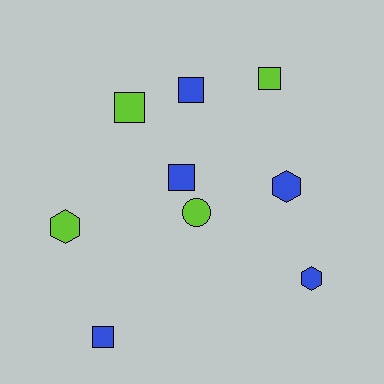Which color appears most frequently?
Blue, with 5 objects.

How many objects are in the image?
There are 9 objects.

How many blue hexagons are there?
There are 2 blue hexagons.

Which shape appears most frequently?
Square, with 5 objects.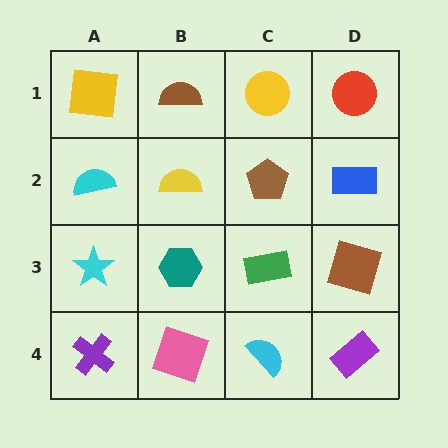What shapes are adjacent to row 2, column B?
A brown semicircle (row 1, column B), a teal hexagon (row 3, column B), a cyan semicircle (row 2, column A), a brown pentagon (row 2, column C).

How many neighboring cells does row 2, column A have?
3.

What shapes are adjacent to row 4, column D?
A brown square (row 3, column D), a cyan semicircle (row 4, column C).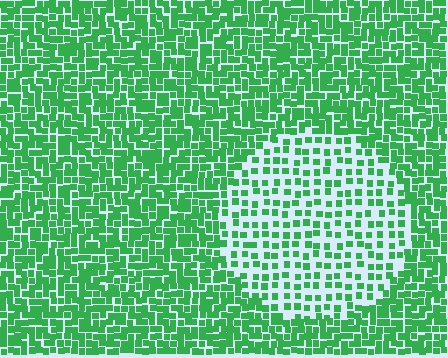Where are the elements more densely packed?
The elements are more densely packed outside the circle boundary.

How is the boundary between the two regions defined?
The boundary is defined by a change in element density (approximately 2.2x ratio). All elements are the same color, size, and shape.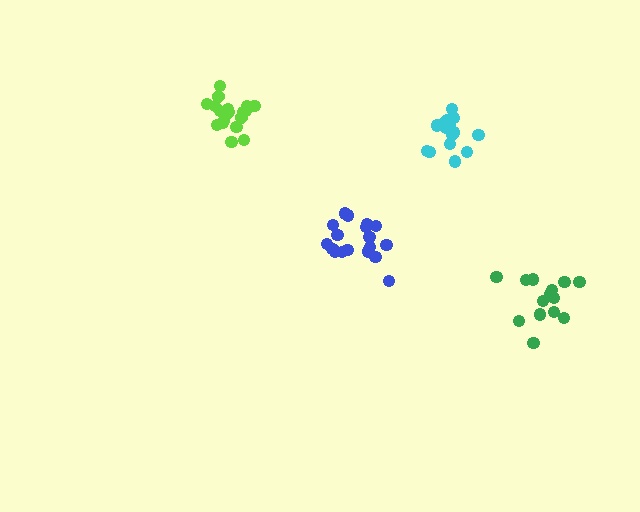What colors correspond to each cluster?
The clusters are colored: cyan, green, lime, blue.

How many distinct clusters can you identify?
There are 4 distinct clusters.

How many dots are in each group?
Group 1: 16 dots, Group 2: 14 dots, Group 3: 20 dots, Group 4: 18 dots (68 total).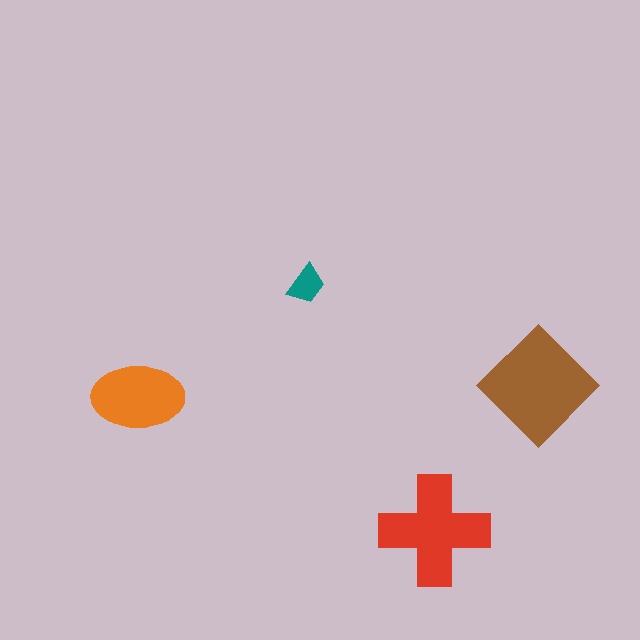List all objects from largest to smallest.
The brown diamond, the red cross, the orange ellipse, the teal trapezoid.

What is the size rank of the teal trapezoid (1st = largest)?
4th.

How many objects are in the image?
There are 4 objects in the image.